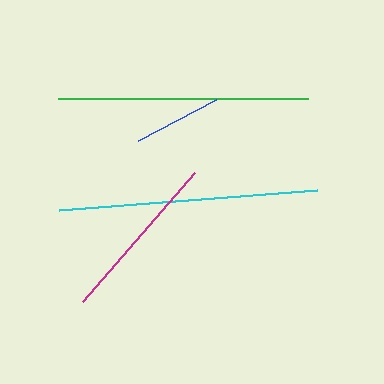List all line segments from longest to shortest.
From longest to shortest: cyan, green, magenta, blue.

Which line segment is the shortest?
The blue line is the shortest at approximately 88 pixels.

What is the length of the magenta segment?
The magenta segment is approximately 171 pixels long.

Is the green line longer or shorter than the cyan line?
The cyan line is longer than the green line.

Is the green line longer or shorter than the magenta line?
The green line is longer than the magenta line.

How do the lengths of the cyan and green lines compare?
The cyan and green lines are approximately the same length.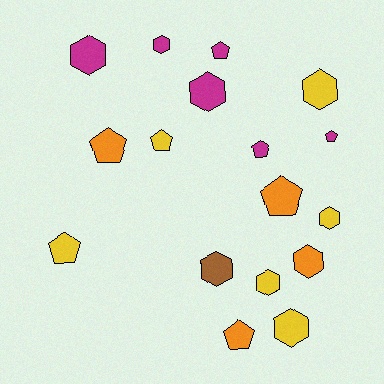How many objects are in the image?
There are 17 objects.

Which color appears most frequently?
Magenta, with 6 objects.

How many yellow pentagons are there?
There are 2 yellow pentagons.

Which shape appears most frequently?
Hexagon, with 9 objects.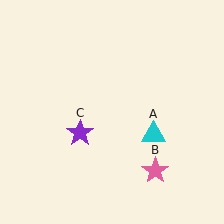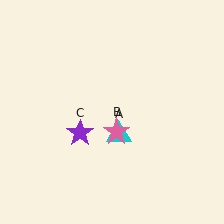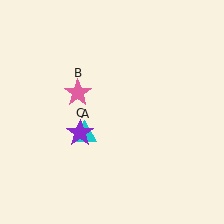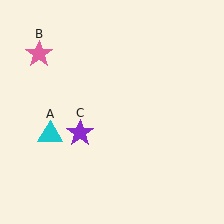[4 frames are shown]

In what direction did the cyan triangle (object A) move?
The cyan triangle (object A) moved left.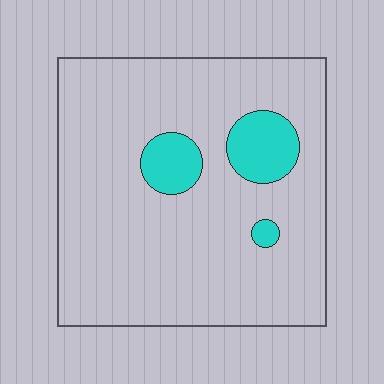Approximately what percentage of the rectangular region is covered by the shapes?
Approximately 10%.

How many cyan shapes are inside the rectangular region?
3.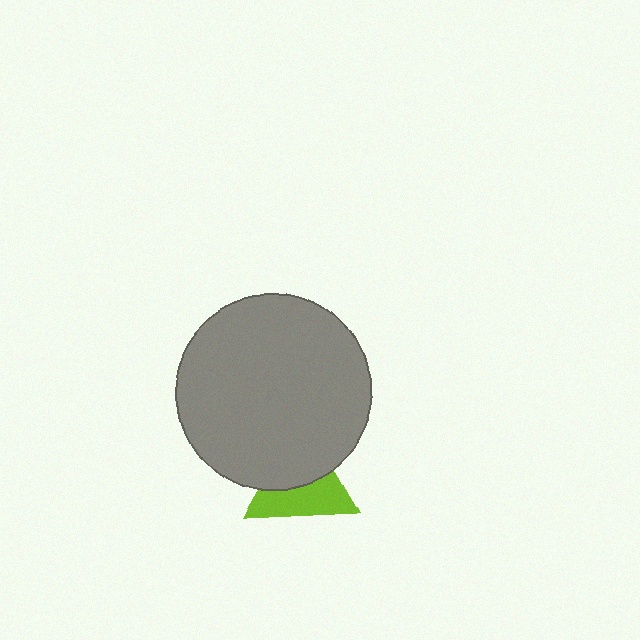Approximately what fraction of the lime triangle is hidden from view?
Roughly 48% of the lime triangle is hidden behind the gray circle.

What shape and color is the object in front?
The object in front is a gray circle.